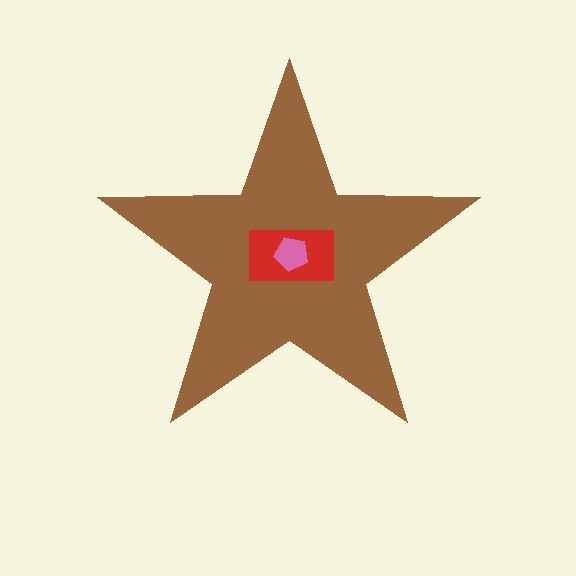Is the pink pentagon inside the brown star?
Yes.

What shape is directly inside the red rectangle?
The pink pentagon.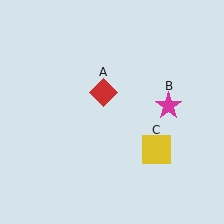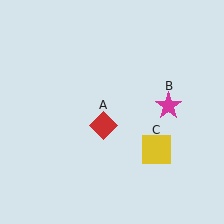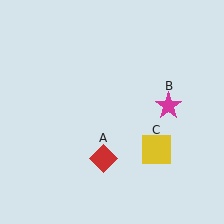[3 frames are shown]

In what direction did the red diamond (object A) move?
The red diamond (object A) moved down.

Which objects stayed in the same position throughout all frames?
Magenta star (object B) and yellow square (object C) remained stationary.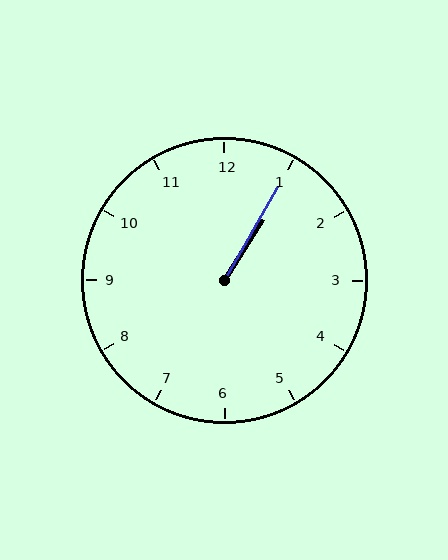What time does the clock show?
1:05.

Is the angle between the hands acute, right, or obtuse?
It is acute.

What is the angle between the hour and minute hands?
Approximately 2 degrees.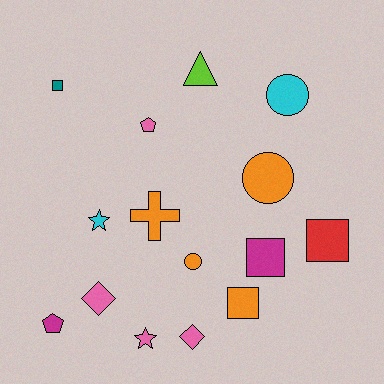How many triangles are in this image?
There is 1 triangle.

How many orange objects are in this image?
There are 4 orange objects.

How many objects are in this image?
There are 15 objects.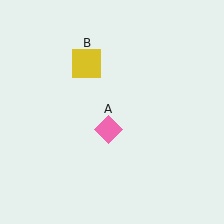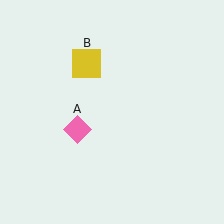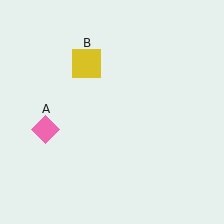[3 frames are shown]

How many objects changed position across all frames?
1 object changed position: pink diamond (object A).